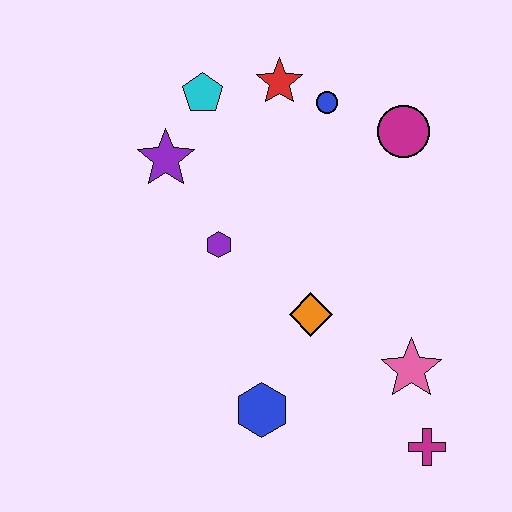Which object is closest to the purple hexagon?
The purple star is closest to the purple hexagon.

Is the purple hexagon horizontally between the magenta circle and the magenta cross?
No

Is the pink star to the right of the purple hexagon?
Yes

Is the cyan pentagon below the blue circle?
No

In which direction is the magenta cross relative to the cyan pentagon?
The magenta cross is below the cyan pentagon.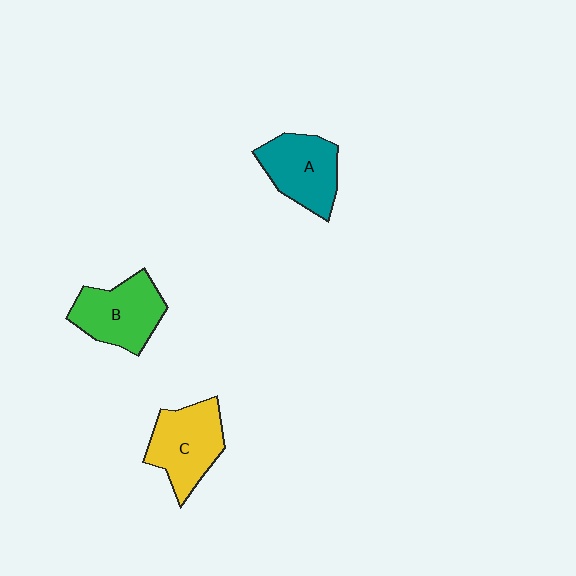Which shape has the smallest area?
Shape A (teal).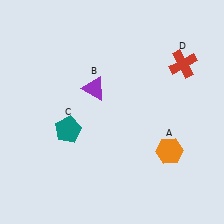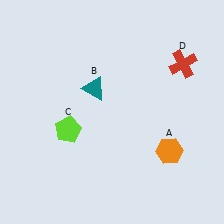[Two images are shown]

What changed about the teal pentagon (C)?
In Image 1, C is teal. In Image 2, it changed to lime.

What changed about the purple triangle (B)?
In Image 1, B is purple. In Image 2, it changed to teal.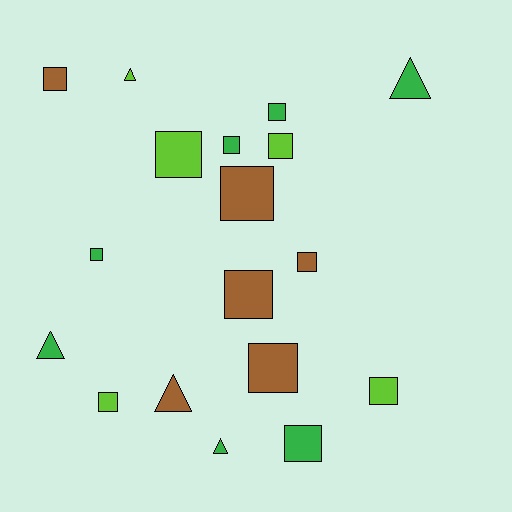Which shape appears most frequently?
Square, with 13 objects.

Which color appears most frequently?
Green, with 7 objects.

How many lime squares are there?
There are 4 lime squares.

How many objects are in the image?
There are 18 objects.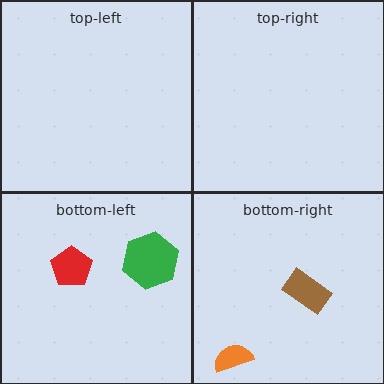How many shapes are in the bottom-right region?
2.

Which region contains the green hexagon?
The bottom-left region.